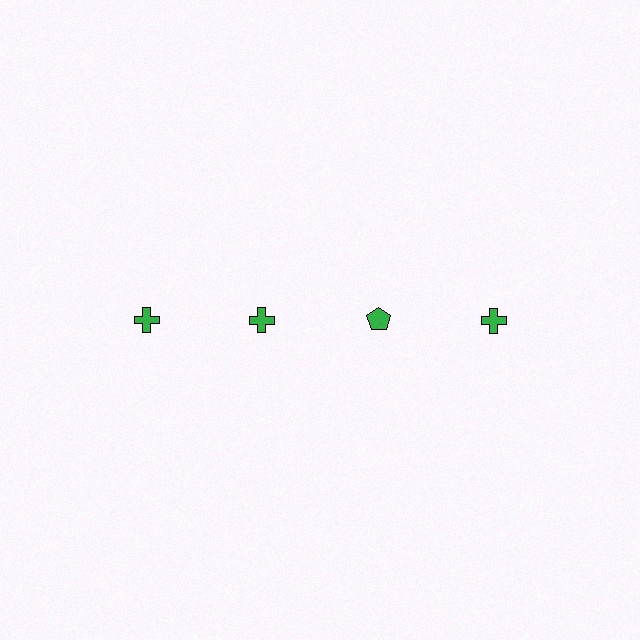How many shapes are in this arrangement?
There are 4 shapes arranged in a grid pattern.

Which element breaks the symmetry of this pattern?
The green pentagon in the top row, center column breaks the symmetry. All other shapes are green crosses.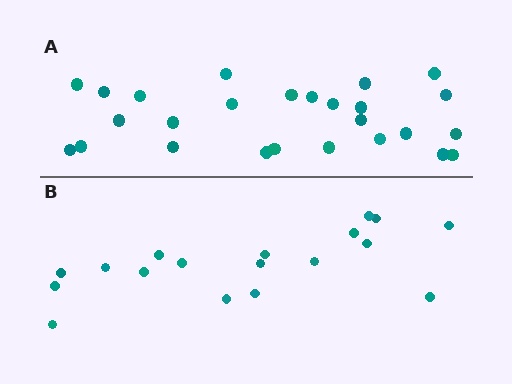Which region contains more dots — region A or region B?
Region A (the top region) has more dots.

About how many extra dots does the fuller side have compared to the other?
Region A has roughly 8 or so more dots than region B.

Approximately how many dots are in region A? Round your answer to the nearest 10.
About 30 dots. (The exact count is 26, which rounds to 30.)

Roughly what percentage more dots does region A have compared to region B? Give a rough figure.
About 45% more.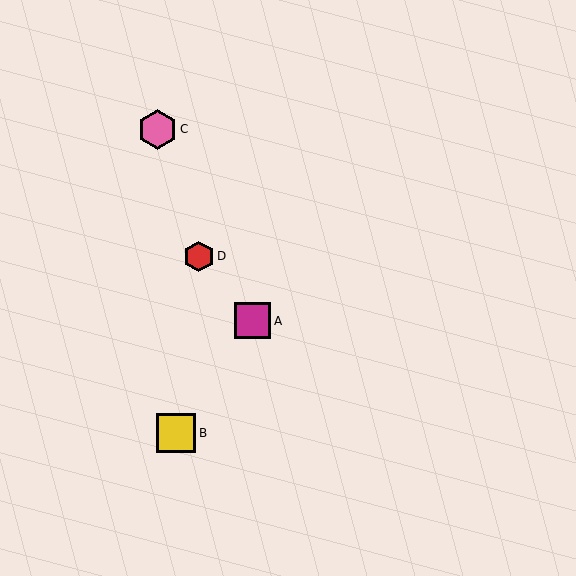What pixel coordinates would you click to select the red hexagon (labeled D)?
Click at (199, 256) to select the red hexagon D.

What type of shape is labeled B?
Shape B is a yellow square.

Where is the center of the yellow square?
The center of the yellow square is at (176, 433).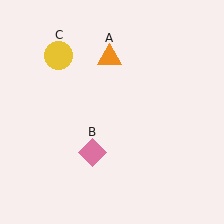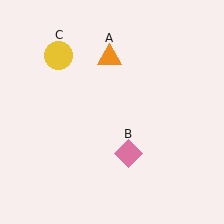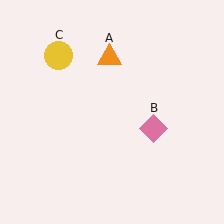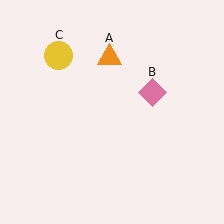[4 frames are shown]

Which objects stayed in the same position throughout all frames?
Orange triangle (object A) and yellow circle (object C) remained stationary.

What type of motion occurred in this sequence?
The pink diamond (object B) rotated counterclockwise around the center of the scene.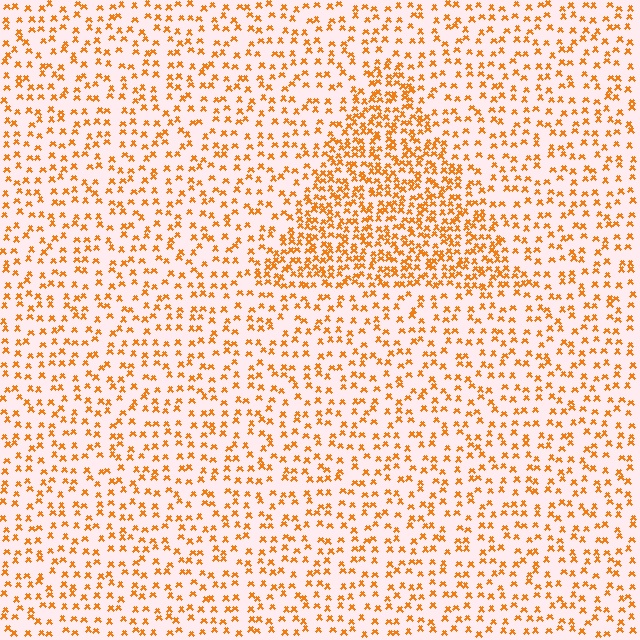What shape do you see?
I see a triangle.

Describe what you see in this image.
The image contains small orange elements arranged at two different densities. A triangle-shaped region is visible where the elements are more densely packed than the surrounding area.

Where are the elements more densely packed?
The elements are more densely packed inside the triangle boundary.